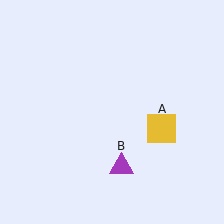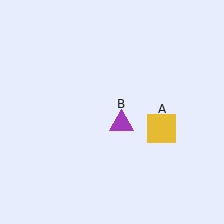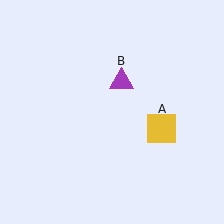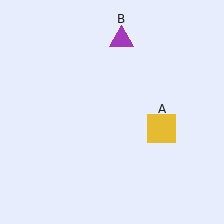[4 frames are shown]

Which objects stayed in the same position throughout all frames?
Yellow square (object A) remained stationary.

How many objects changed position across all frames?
1 object changed position: purple triangle (object B).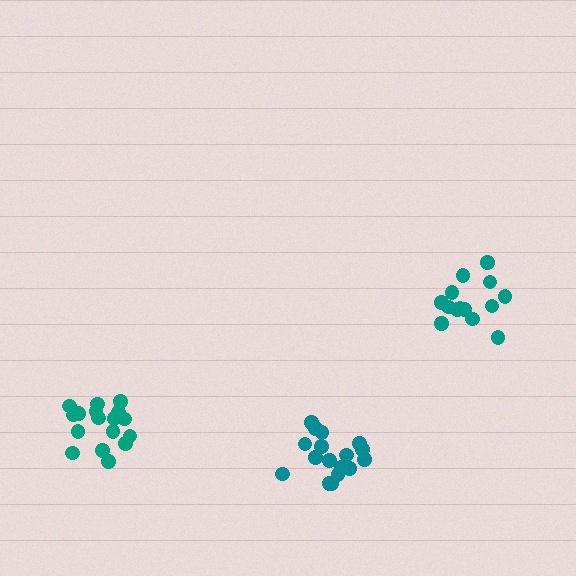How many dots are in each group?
Group 1: 17 dots, Group 2: 17 dots, Group 3: 14 dots (48 total).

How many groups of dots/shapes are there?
There are 3 groups.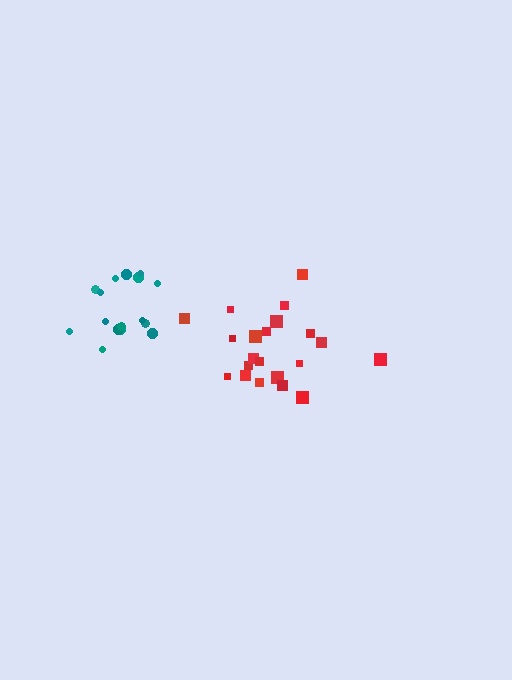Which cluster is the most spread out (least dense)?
Teal.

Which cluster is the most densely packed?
Red.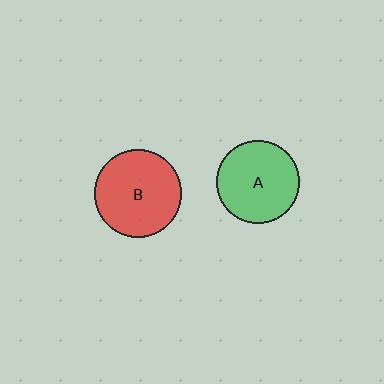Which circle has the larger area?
Circle B (red).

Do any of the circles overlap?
No, none of the circles overlap.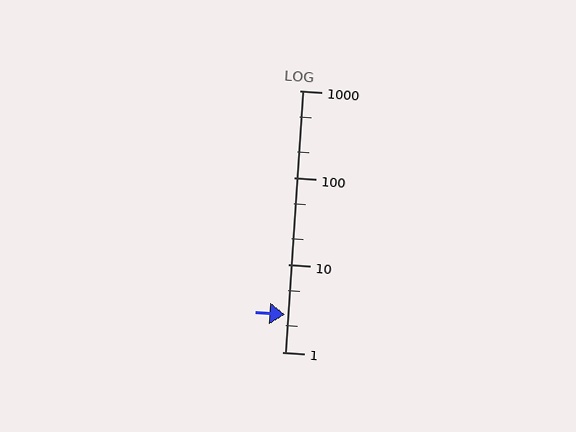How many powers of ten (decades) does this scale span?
The scale spans 3 decades, from 1 to 1000.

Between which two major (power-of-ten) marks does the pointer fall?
The pointer is between 1 and 10.